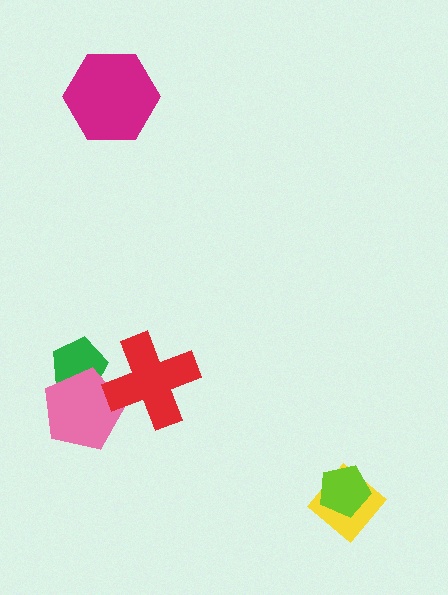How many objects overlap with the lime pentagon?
1 object overlaps with the lime pentagon.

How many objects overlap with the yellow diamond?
1 object overlaps with the yellow diamond.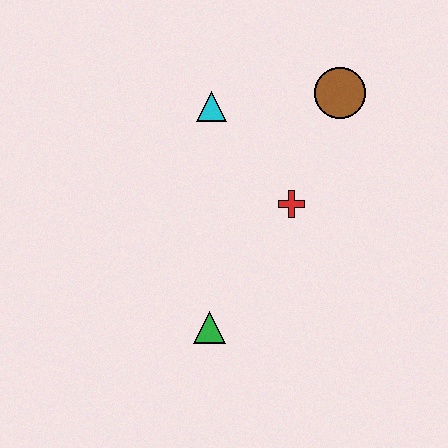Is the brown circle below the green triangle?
No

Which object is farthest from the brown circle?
The green triangle is farthest from the brown circle.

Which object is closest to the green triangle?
The red cross is closest to the green triangle.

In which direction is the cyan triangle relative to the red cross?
The cyan triangle is above the red cross.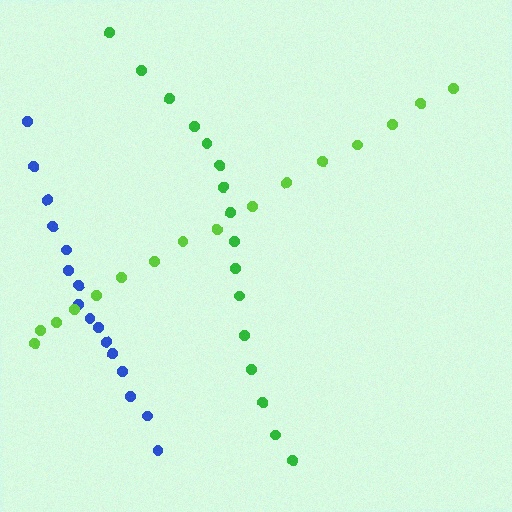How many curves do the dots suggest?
There are 3 distinct paths.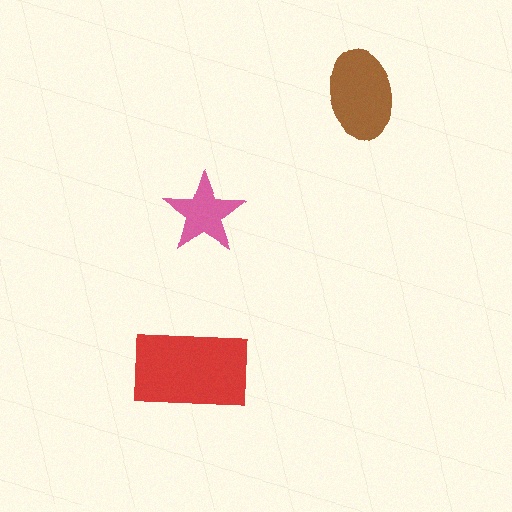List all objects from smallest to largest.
The pink star, the brown ellipse, the red rectangle.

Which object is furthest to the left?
The red rectangle is leftmost.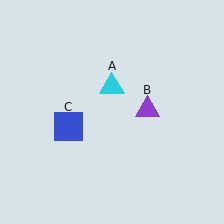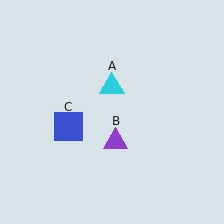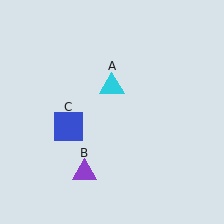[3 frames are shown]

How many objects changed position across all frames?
1 object changed position: purple triangle (object B).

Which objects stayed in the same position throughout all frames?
Cyan triangle (object A) and blue square (object C) remained stationary.